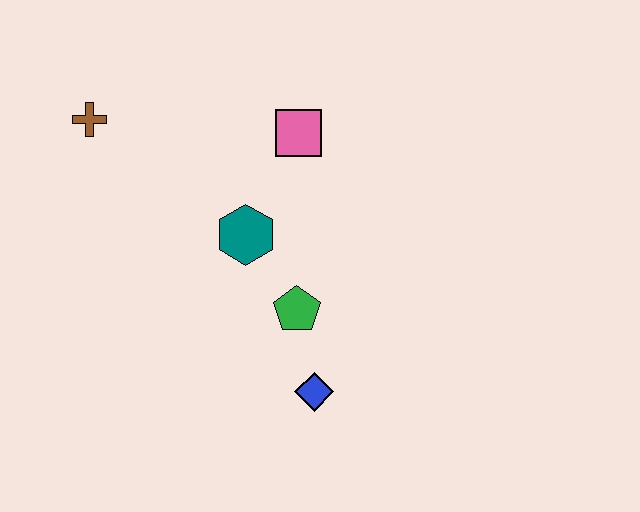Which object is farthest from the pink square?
The blue diamond is farthest from the pink square.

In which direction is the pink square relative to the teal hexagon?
The pink square is above the teal hexagon.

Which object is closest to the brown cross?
The teal hexagon is closest to the brown cross.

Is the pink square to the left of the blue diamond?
Yes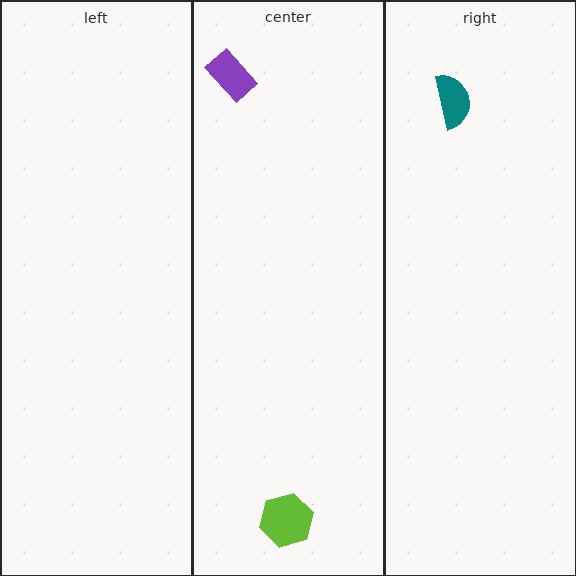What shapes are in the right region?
The teal semicircle.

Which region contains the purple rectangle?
The center region.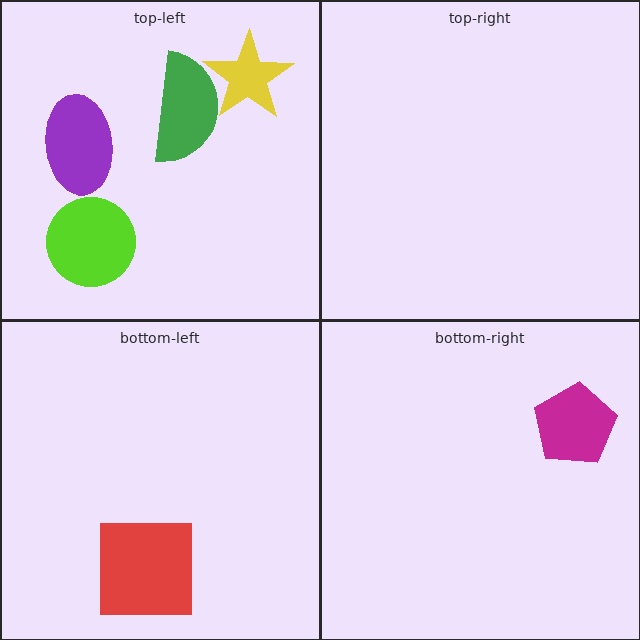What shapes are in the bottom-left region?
The red square.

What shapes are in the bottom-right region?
The magenta pentagon.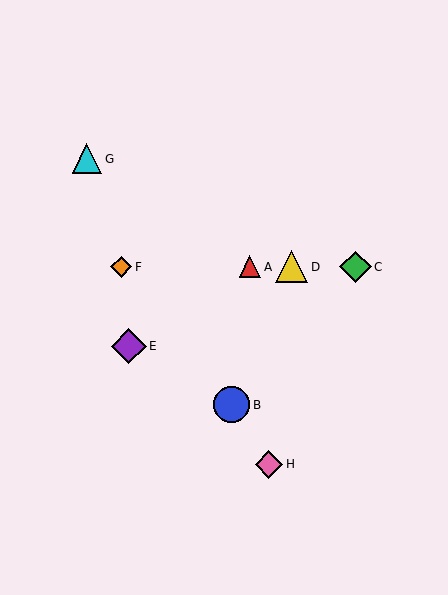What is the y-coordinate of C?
Object C is at y≈267.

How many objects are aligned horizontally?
4 objects (A, C, D, F) are aligned horizontally.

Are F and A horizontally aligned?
Yes, both are at y≈267.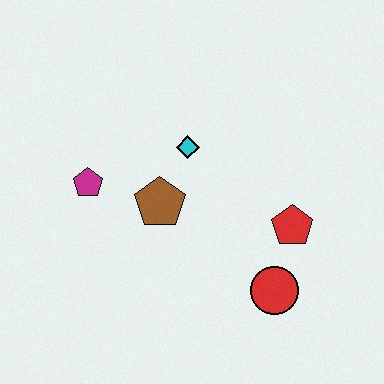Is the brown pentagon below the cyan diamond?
Yes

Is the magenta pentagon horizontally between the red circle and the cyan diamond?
No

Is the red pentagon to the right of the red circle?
Yes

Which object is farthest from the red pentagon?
The magenta pentagon is farthest from the red pentagon.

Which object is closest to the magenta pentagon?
The brown pentagon is closest to the magenta pentagon.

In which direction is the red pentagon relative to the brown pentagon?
The red pentagon is to the right of the brown pentagon.